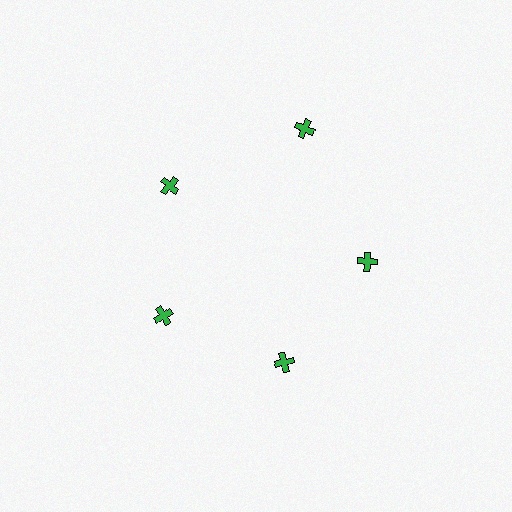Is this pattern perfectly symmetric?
No. The 5 green crosses are arranged in a ring, but one element near the 1 o'clock position is pushed outward from the center, breaking the 5-fold rotational symmetry.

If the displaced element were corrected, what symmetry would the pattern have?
It would have 5-fold rotational symmetry — the pattern would map onto itself every 72 degrees.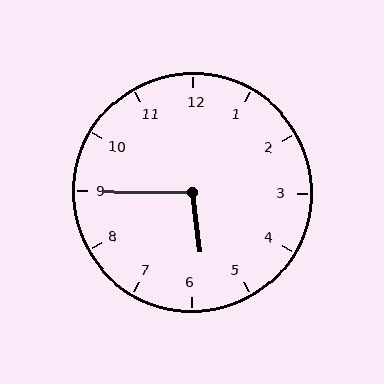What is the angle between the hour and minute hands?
Approximately 98 degrees.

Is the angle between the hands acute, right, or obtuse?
It is obtuse.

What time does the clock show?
5:45.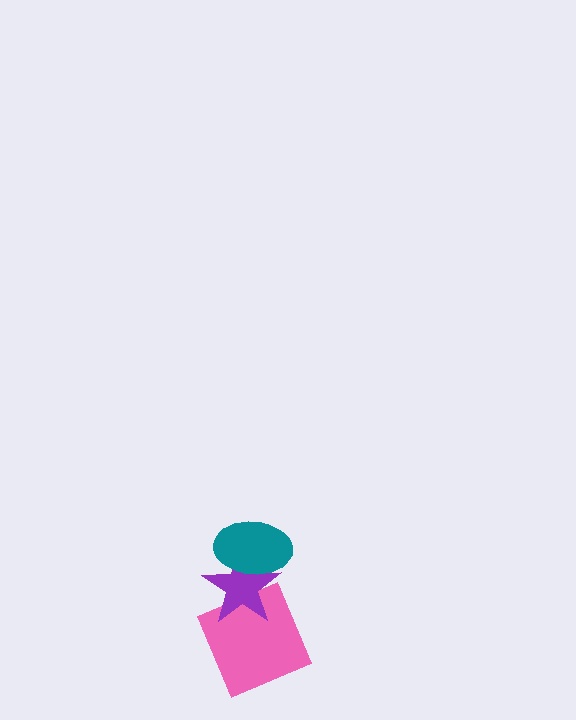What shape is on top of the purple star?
The teal ellipse is on top of the purple star.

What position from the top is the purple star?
The purple star is 2nd from the top.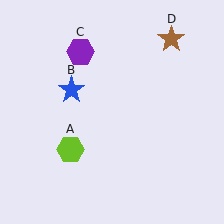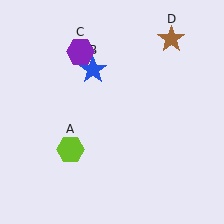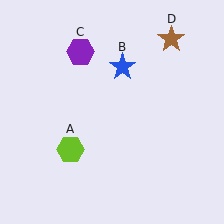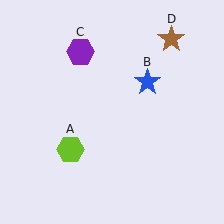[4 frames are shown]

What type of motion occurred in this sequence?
The blue star (object B) rotated clockwise around the center of the scene.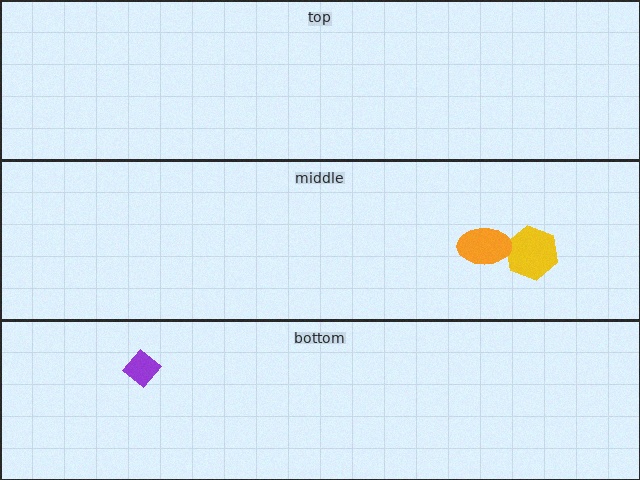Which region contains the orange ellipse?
The middle region.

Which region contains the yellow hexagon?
The middle region.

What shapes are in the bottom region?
The purple diamond.